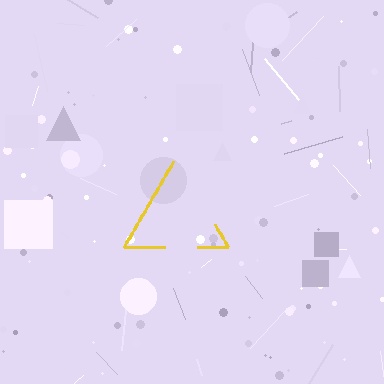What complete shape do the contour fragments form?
The contour fragments form a triangle.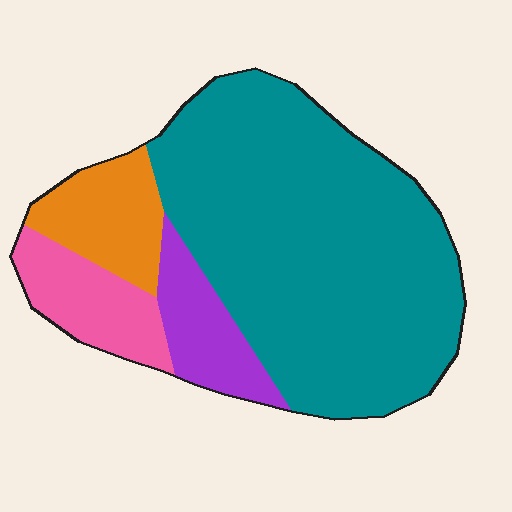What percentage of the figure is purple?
Purple covers about 10% of the figure.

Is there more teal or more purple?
Teal.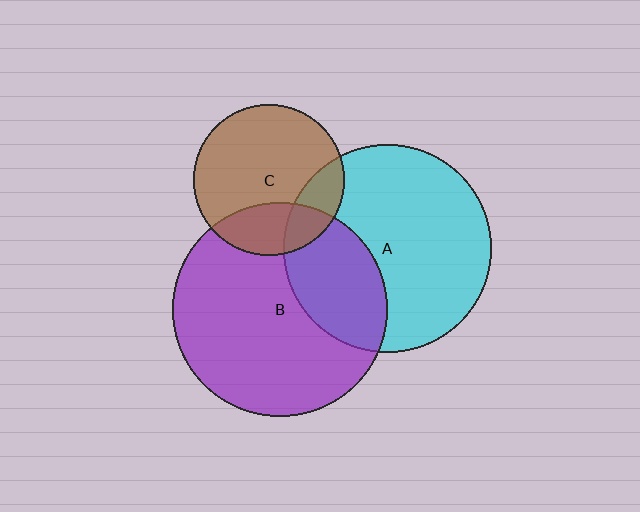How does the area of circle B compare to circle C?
Approximately 2.0 times.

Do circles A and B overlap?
Yes.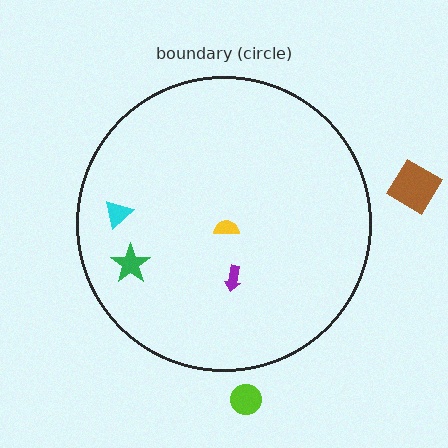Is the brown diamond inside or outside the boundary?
Outside.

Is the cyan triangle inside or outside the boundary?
Inside.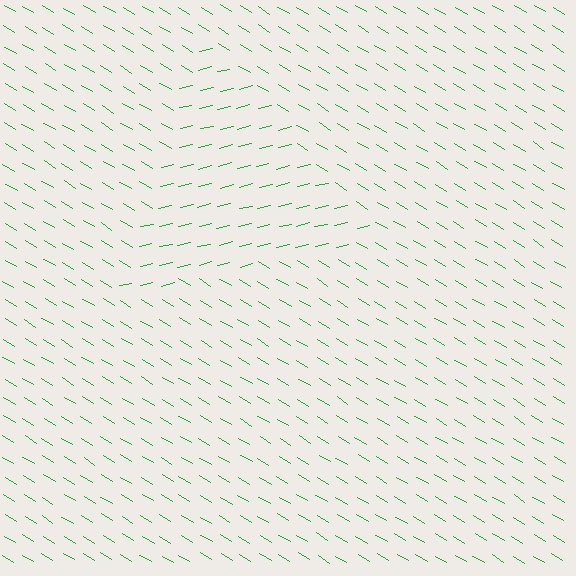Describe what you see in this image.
The image is filled with small green line segments. A triangle region in the image has lines oriented differently from the surrounding lines, creating a visible texture boundary.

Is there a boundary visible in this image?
Yes, there is a texture boundary formed by a change in line orientation.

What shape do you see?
I see a triangle.